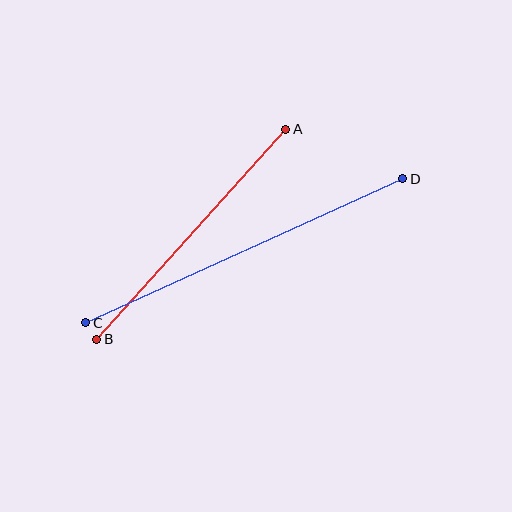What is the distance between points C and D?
The distance is approximately 348 pixels.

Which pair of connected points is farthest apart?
Points C and D are farthest apart.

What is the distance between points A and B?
The distance is approximately 283 pixels.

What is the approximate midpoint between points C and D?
The midpoint is at approximately (244, 251) pixels.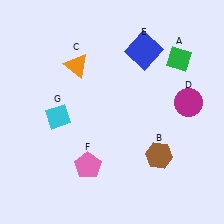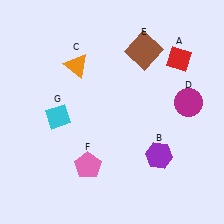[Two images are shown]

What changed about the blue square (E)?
In Image 1, E is blue. In Image 2, it changed to brown.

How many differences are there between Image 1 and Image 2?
There are 3 differences between the two images.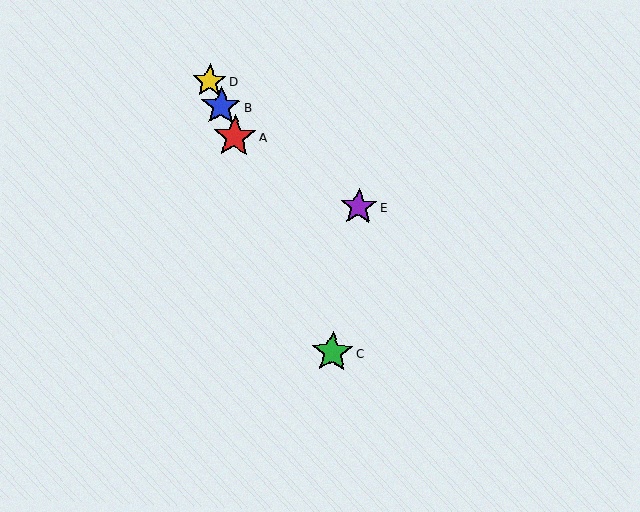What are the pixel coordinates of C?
Object C is at (332, 352).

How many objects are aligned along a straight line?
4 objects (A, B, C, D) are aligned along a straight line.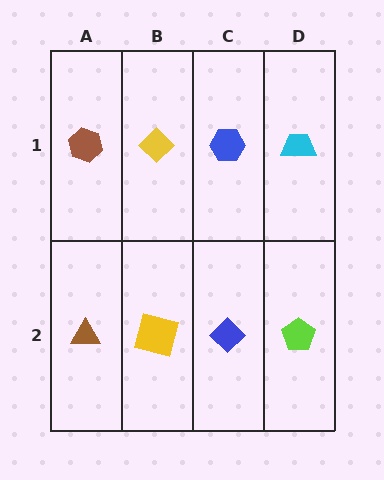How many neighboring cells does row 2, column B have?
3.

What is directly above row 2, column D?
A cyan trapezoid.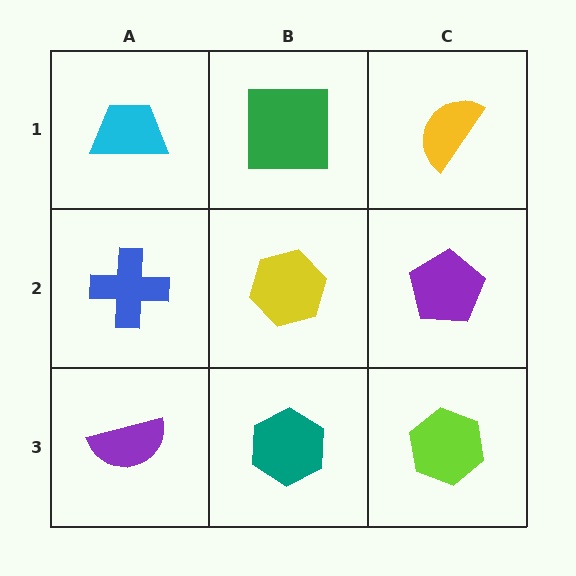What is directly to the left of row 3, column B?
A purple semicircle.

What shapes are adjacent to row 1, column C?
A purple pentagon (row 2, column C), a green square (row 1, column B).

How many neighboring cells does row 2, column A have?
3.